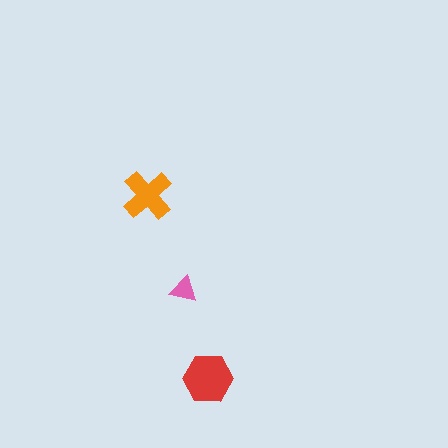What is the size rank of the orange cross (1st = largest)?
2nd.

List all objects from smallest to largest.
The pink triangle, the orange cross, the red hexagon.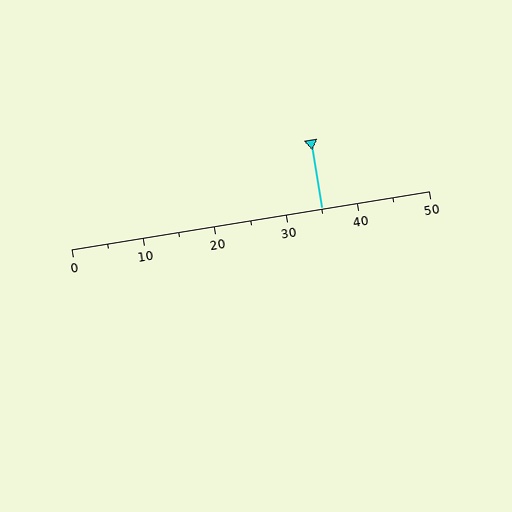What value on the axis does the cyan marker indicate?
The marker indicates approximately 35.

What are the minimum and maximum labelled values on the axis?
The axis runs from 0 to 50.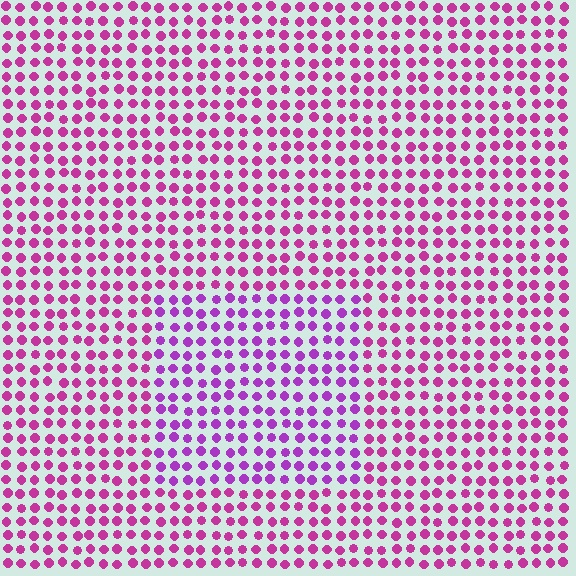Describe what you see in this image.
The image is filled with small magenta elements in a uniform arrangement. A rectangle-shaped region is visible where the elements are tinted to a slightly different hue, forming a subtle color boundary.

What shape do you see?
I see a rectangle.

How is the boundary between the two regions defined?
The boundary is defined purely by a slight shift in hue (about 27 degrees). Spacing, size, and orientation are identical on both sides.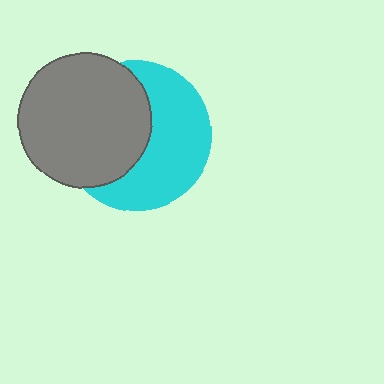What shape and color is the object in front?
The object in front is a gray circle.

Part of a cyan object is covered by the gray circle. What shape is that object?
It is a circle.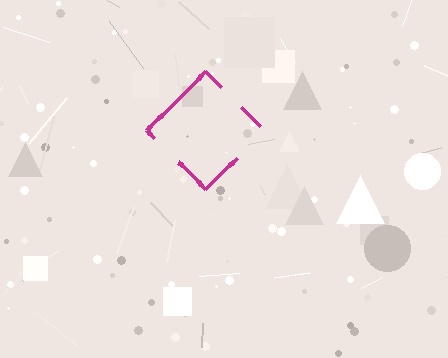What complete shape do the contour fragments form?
The contour fragments form a diamond.